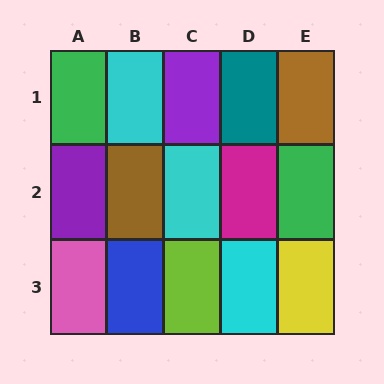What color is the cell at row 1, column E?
Brown.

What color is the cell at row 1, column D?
Teal.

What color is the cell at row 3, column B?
Blue.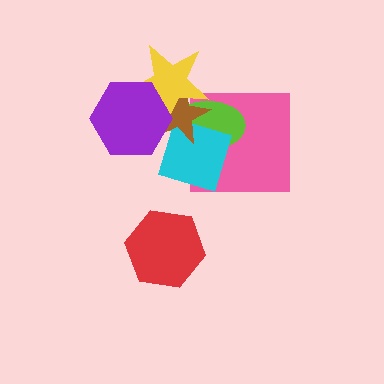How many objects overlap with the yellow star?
3 objects overlap with the yellow star.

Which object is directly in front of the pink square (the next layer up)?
The lime ellipse is directly in front of the pink square.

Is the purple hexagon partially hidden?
No, no other shape covers it.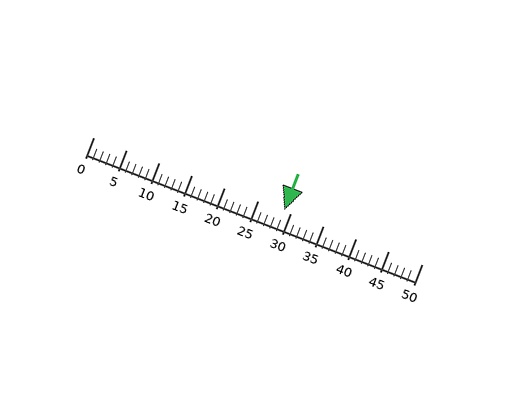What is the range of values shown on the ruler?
The ruler shows values from 0 to 50.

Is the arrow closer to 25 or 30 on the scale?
The arrow is closer to 30.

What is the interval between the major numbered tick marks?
The major tick marks are spaced 5 units apart.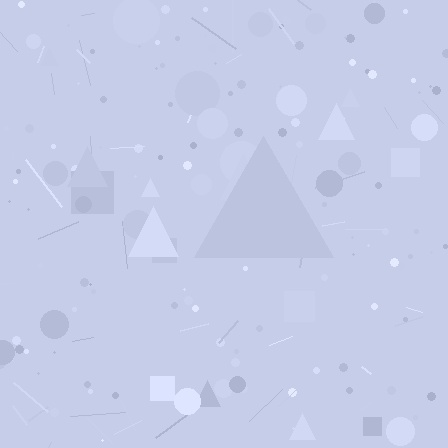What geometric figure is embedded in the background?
A triangle is embedded in the background.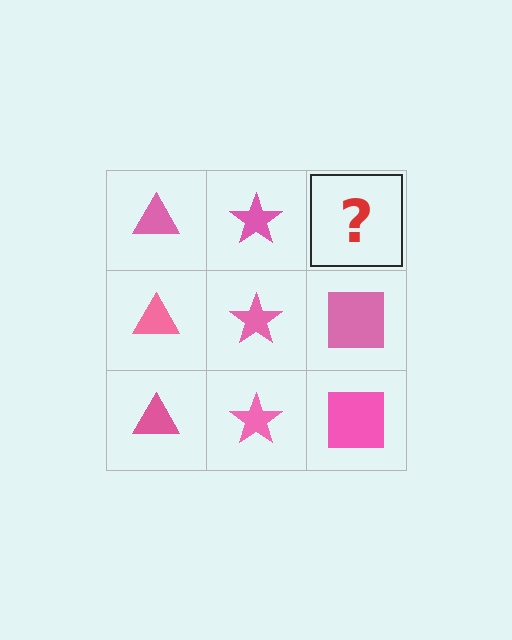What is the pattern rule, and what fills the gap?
The rule is that each column has a consistent shape. The gap should be filled with a pink square.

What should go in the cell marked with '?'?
The missing cell should contain a pink square.